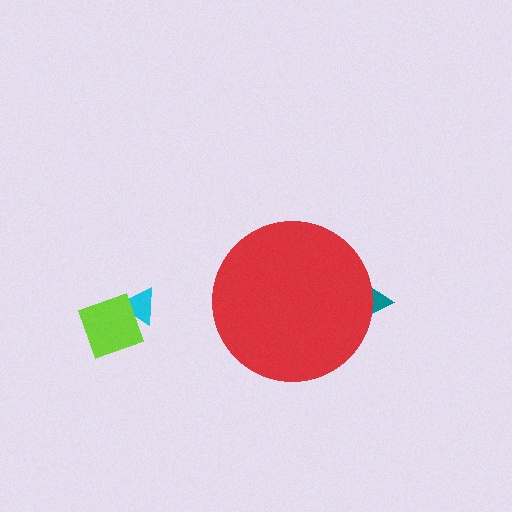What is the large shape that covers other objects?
A red circle.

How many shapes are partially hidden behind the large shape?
1 shape is partially hidden.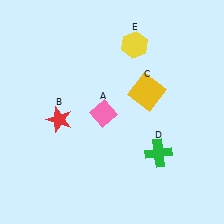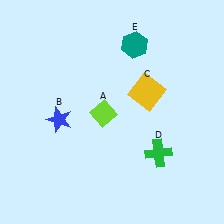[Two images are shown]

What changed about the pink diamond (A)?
In Image 1, A is pink. In Image 2, it changed to lime.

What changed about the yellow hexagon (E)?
In Image 1, E is yellow. In Image 2, it changed to teal.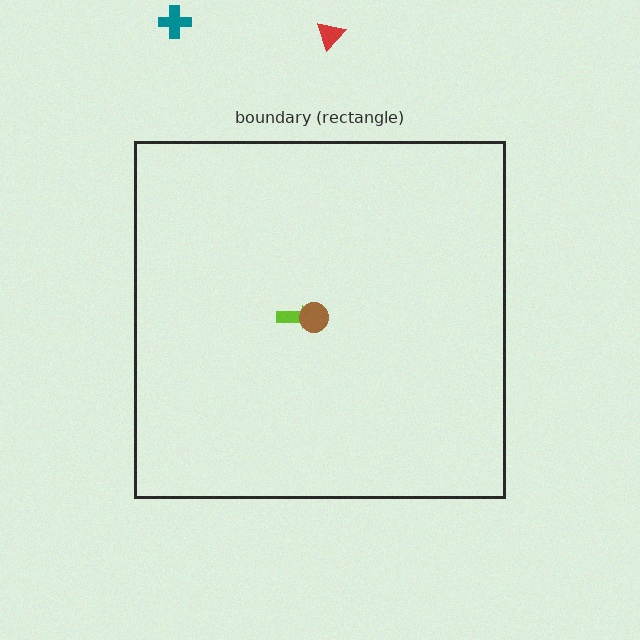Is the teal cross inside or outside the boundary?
Outside.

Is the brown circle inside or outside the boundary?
Inside.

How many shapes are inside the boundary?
2 inside, 2 outside.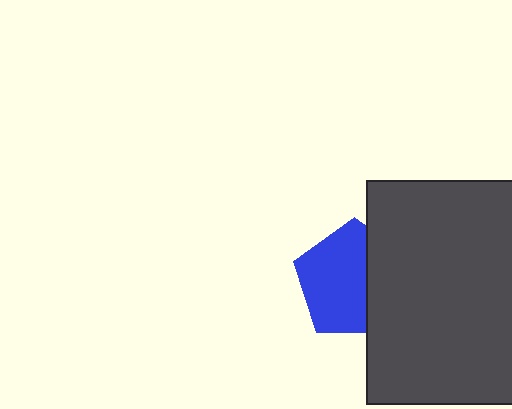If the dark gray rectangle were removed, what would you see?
You would see the complete blue pentagon.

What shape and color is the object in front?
The object in front is a dark gray rectangle.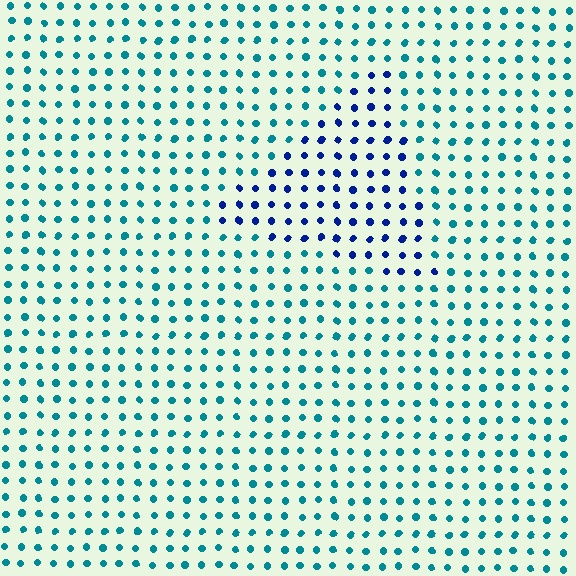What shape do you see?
I see a triangle.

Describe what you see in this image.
The image is filled with small teal elements in a uniform arrangement. A triangle-shaped region is visible where the elements are tinted to a slightly different hue, forming a subtle color boundary.